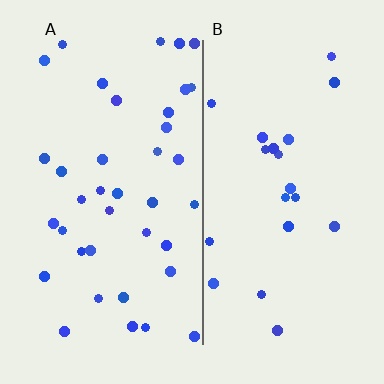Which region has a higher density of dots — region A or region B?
A (the left).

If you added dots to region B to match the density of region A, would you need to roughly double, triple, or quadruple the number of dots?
Approximately double.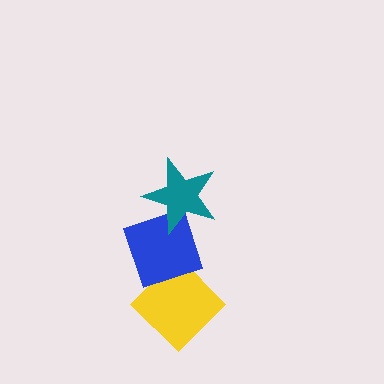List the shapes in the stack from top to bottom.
From top to bottom: the teal star, the blue diamond, the yellow diamond.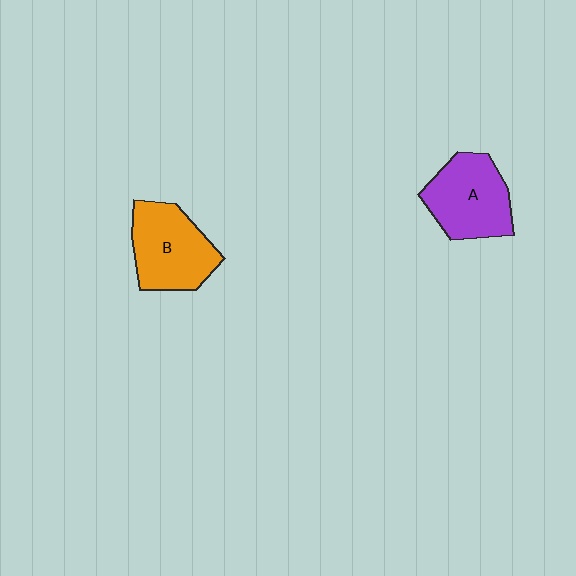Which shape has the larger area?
Shape B (orange).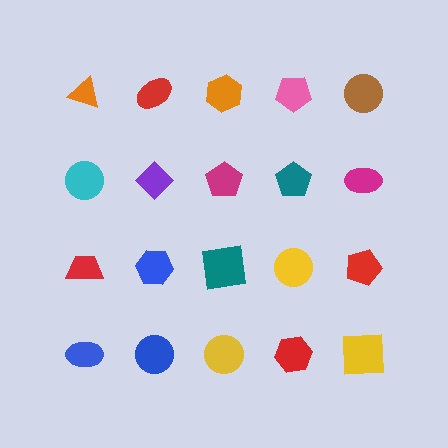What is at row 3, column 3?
A teal square.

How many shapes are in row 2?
5 shapes.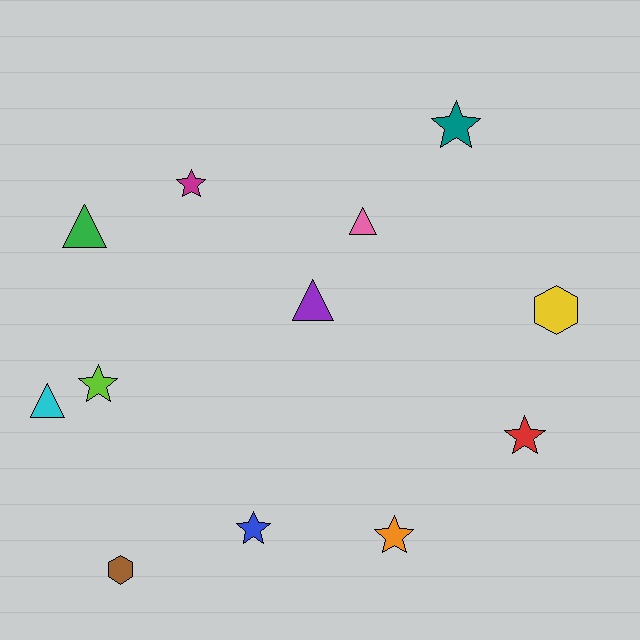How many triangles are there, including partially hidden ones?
There are 4 triangles.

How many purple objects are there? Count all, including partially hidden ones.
There is 1 purple object.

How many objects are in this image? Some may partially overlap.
There are 12 objects.